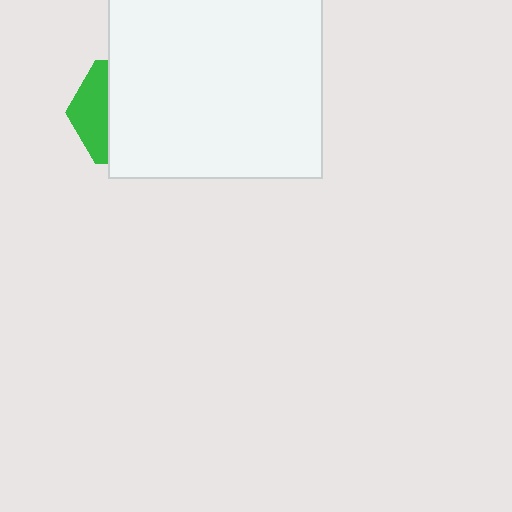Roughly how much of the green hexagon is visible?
A small part of it is visible (roughly 30%).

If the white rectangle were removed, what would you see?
You would see the complete green hexagon.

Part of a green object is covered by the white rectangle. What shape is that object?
It is a hexagon.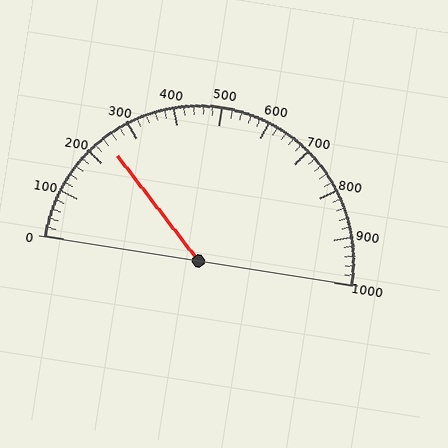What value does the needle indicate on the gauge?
The needle indicates approximately 240.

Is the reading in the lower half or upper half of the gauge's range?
The reading is in the lower half of the range (0 to 1000).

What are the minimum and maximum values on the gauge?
The gauge ranges from 0 to 1000.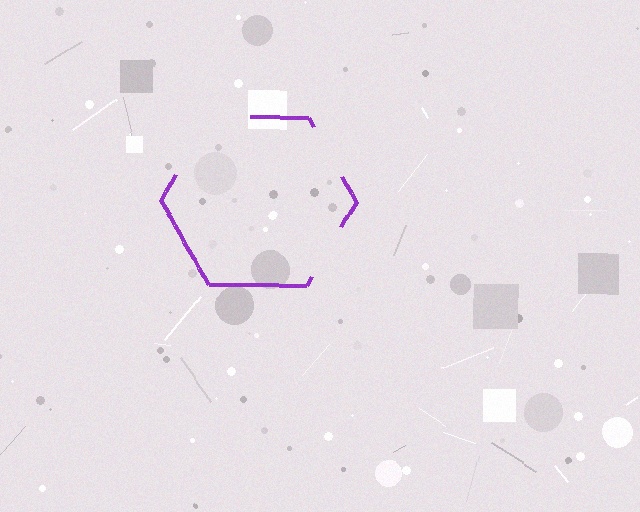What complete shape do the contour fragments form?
The contour fragments form a hexagon.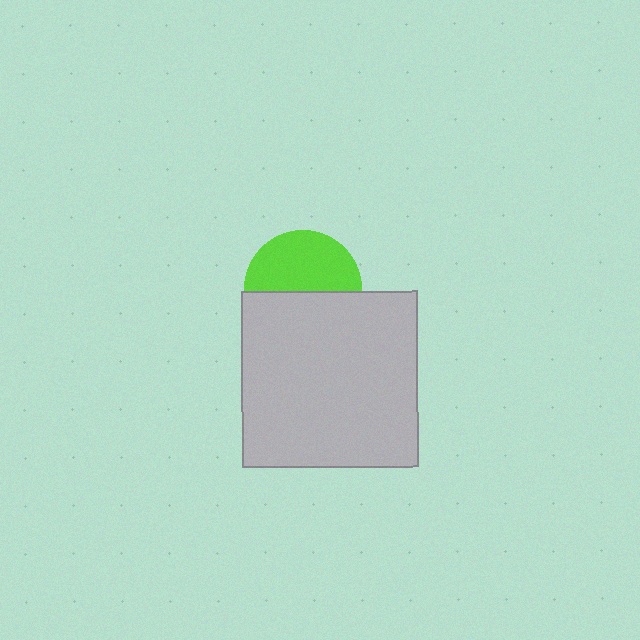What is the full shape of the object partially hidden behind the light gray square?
The partially hidden object is a lime circle.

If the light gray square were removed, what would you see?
You would see the complete lime circle.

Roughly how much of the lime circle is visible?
About half of it is visible (roughly 53%).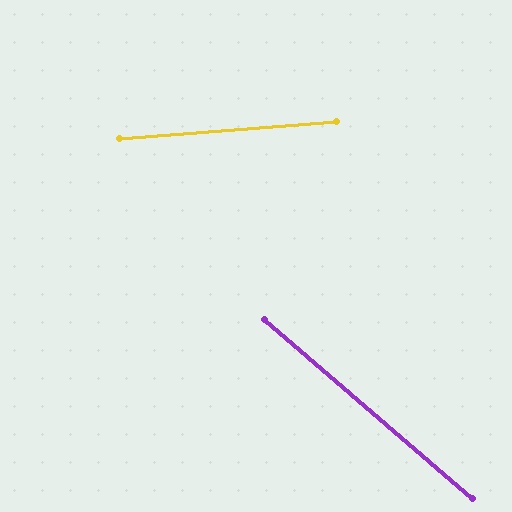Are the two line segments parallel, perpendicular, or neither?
Neither parallel nor perpendicular — they differ by about 45°.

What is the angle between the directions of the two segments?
Approximately 45 degrees.